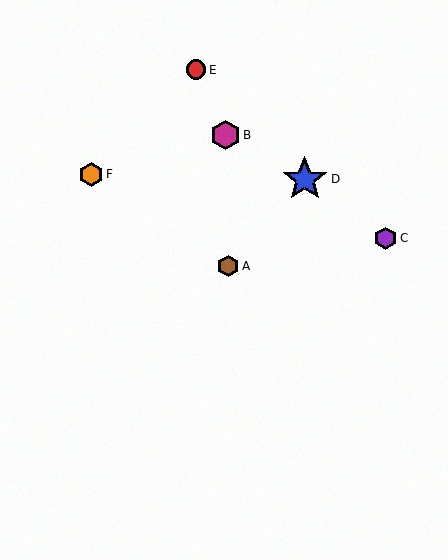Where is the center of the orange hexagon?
The center of the orange hexagon is at (91, 174).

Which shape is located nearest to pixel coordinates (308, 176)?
The blue star (labeled D) at (305, 179) is nearest to that location.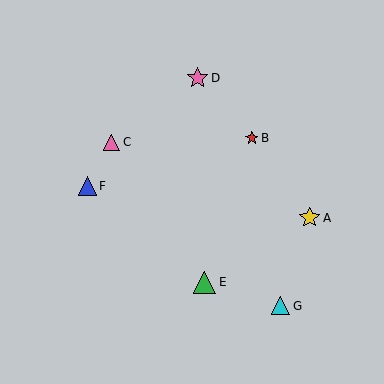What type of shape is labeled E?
Shape E is a green triangle.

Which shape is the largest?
The green triangle (labeled E) is the largest.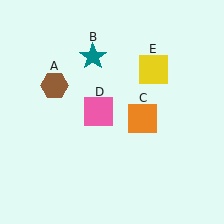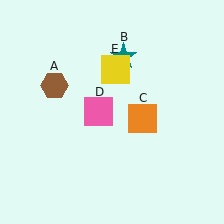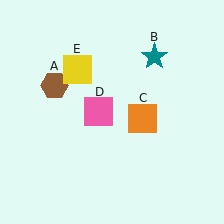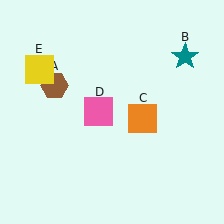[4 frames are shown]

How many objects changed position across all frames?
2 objects changed position: teal star (object B), yellow square (object E).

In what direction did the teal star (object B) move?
The teal star (object B) moved right.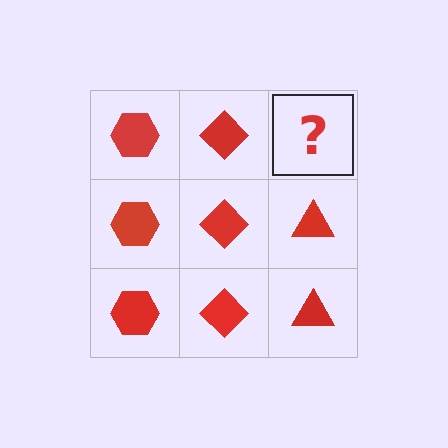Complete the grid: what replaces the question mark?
The question mark should be replaced with a red triangle.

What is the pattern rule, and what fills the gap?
The rule is that each column has a consistent shape. The gap should be filled with a red triangle.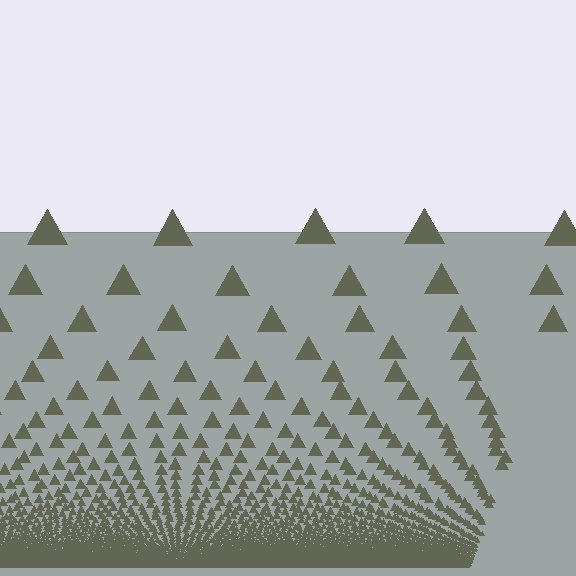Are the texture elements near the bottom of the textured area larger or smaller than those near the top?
Smaller. The gradient is inverted — elements near the bottom are smaller and denser.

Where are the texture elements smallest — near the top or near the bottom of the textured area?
Near the bottom.